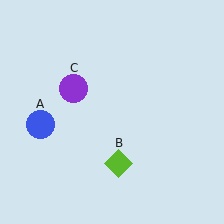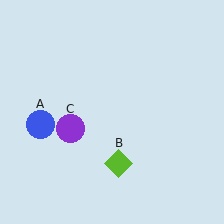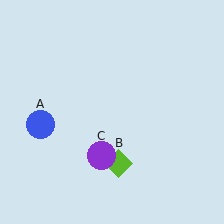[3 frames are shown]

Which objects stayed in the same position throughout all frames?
Blue circle (object A) and lime diamond (object B) remained stationary.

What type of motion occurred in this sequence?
The purple circle (object C) rotated counterclockwise around the center of the scene.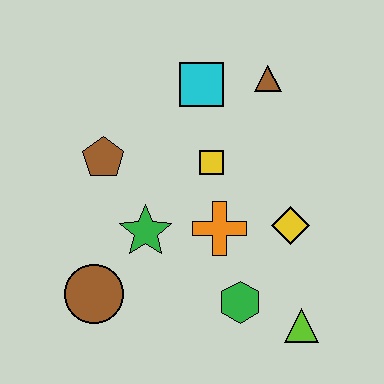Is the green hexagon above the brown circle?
No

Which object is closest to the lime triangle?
The green hexagon is closest to the lime triangle.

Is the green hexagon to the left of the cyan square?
No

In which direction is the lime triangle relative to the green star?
The lime triangle is to the right of the green star.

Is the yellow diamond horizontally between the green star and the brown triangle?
No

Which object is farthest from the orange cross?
The brown triangle is farthest from the orange cross.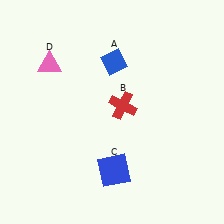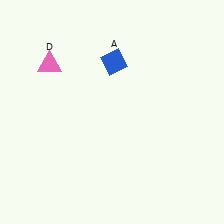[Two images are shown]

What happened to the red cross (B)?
The red cross (B) was removed in Image 2. It was in the top-right area of Image 1.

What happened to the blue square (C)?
The blue square (C) was removed in Image 2. It was in the bottom-right area of Image 1.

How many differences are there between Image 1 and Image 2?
There are 2 differences between the two images.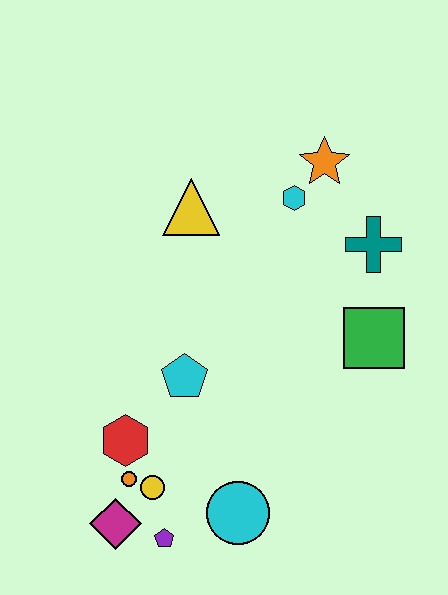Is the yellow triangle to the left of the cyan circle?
Yes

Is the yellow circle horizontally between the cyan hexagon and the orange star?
No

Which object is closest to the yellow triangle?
The cyan hexagon is closest to the yellow triangle.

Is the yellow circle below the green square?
Yes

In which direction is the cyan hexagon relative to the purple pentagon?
The cyan hexagon is above the purple pentagon.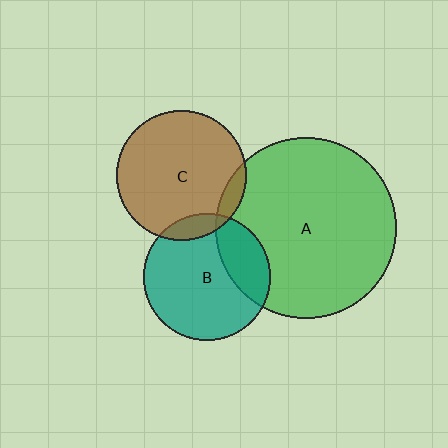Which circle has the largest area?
Circle A (green).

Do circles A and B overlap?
Yes.